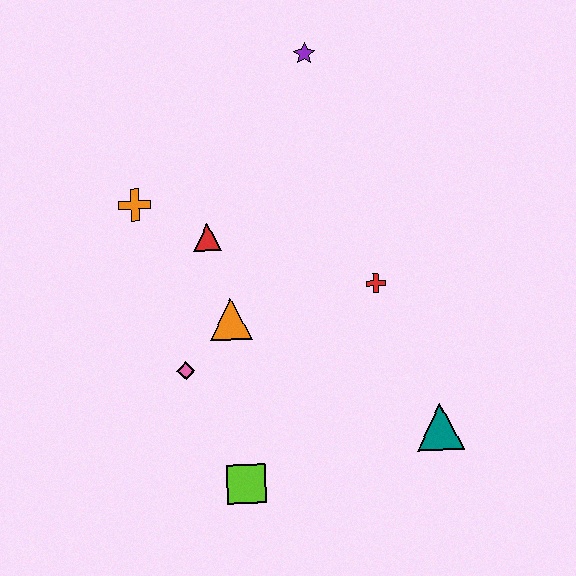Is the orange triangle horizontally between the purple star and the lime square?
No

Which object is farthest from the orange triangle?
The purple star is farthest from the orange triangle.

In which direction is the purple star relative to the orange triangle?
The purple star is above the orange triangle.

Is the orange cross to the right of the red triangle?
No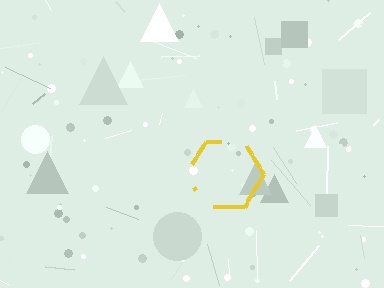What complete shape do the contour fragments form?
The contour fragments form a hexagon.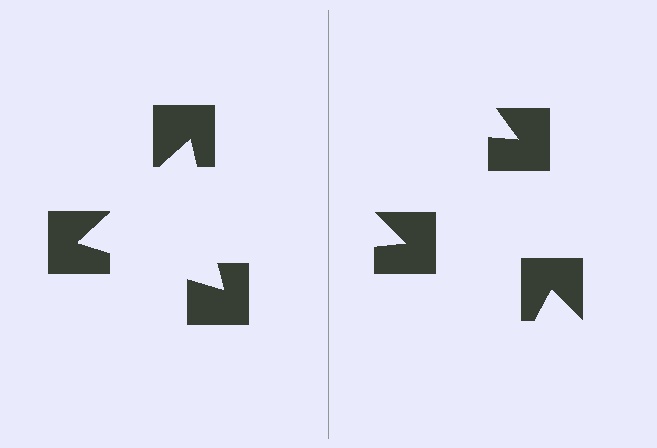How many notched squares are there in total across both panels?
6 — 3 on each side.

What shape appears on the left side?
An illusory triangle.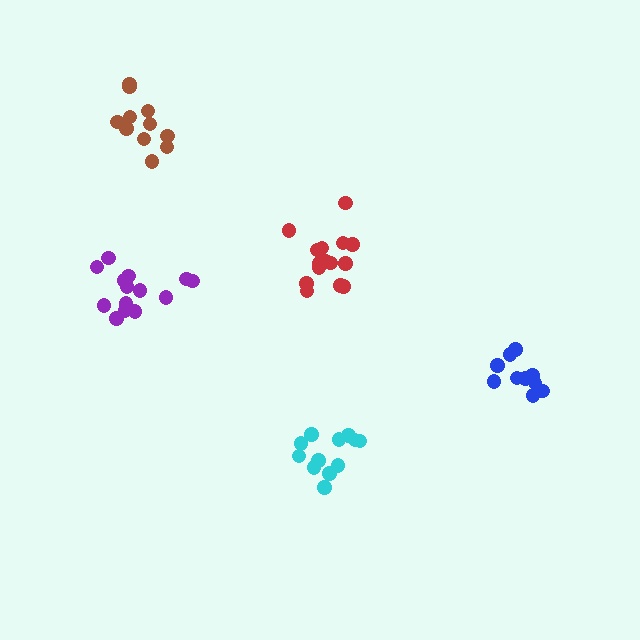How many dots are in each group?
Group 1: 15 dots, Group 2: 14 dots, Group 3: 11 dots, Group 4: 12 dots, Group 5: 10 dots (62 total).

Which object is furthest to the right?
The blue cluster is rightmost.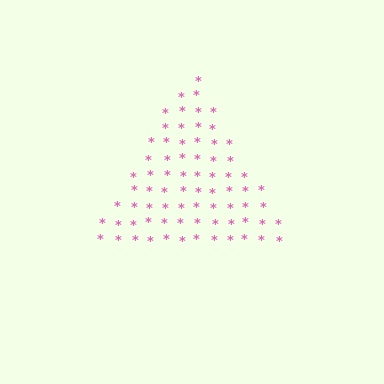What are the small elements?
The small elements are asterisks.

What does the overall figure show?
The overall figure shows a triangle.